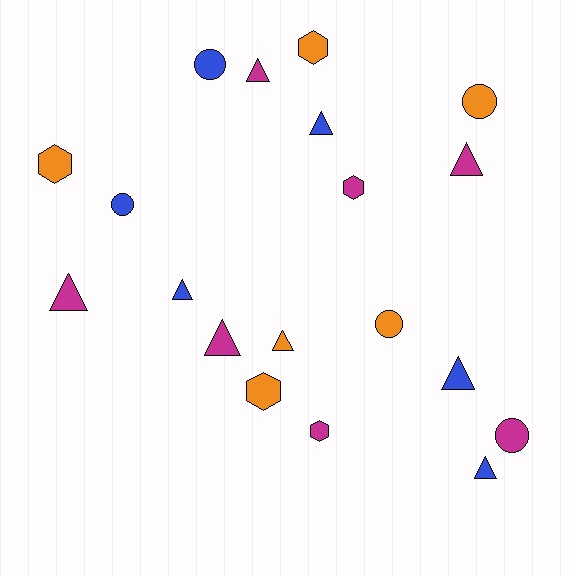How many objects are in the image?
There are 19 objects.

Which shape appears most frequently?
Triangle, with 9 objects.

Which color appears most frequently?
Magenta, with 7 objects.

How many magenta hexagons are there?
There are 2 magenta hexagons.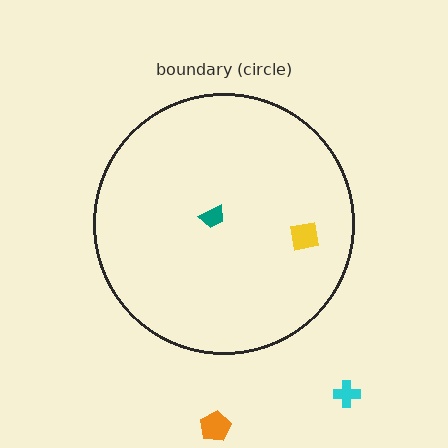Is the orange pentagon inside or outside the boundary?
Outside.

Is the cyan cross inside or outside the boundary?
Outside.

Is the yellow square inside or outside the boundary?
Inside.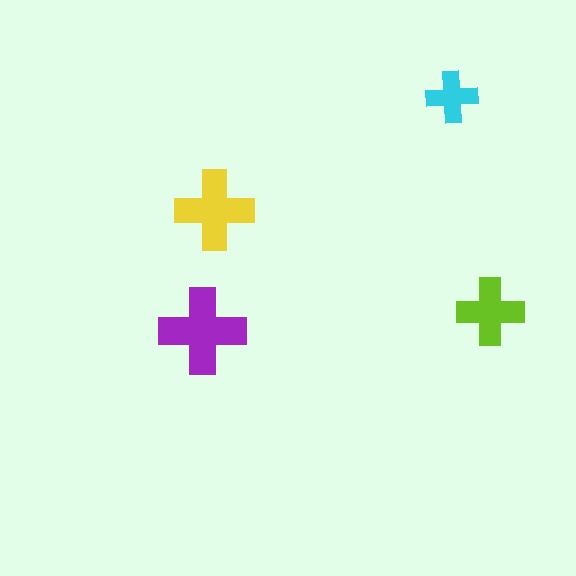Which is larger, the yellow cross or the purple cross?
The purple one.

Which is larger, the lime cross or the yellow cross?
The yellow one.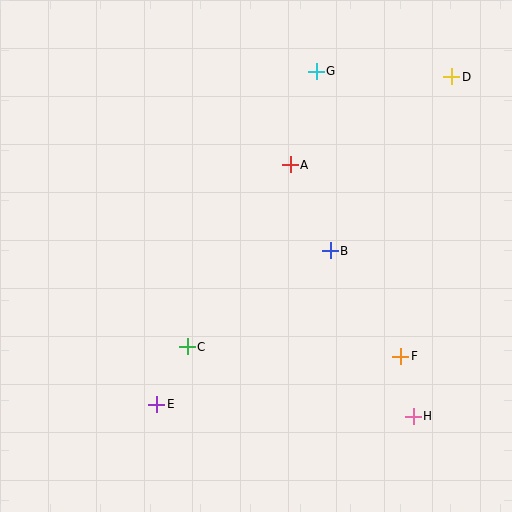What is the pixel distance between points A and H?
The distance between A and H is 280 pixels.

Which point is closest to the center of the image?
Point B at (330, 251) is closest to the center.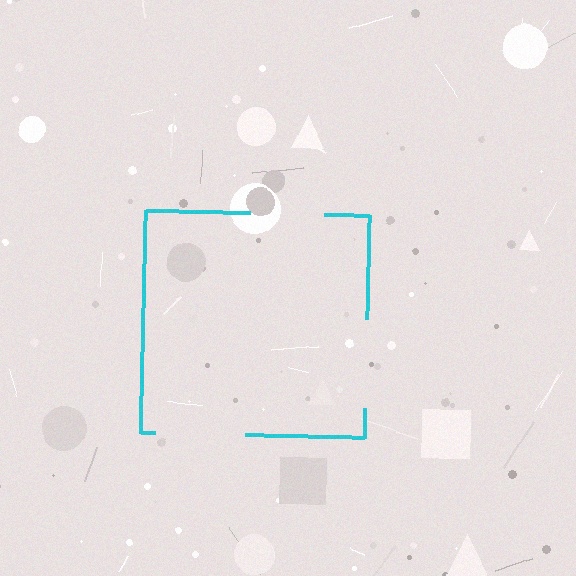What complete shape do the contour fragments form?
The contour fragments form a square.